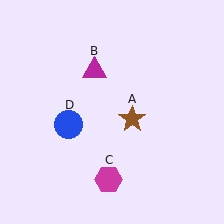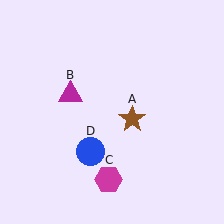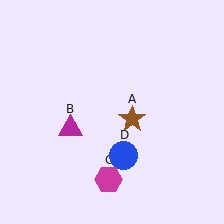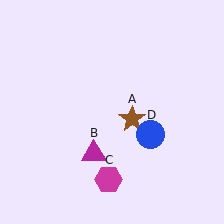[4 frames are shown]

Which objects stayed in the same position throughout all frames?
Brown star (object A) and magenta hexagon (object C) remained stationary.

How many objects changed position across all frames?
2 objects changed position: magenta triangle (object B), blue circle (object D).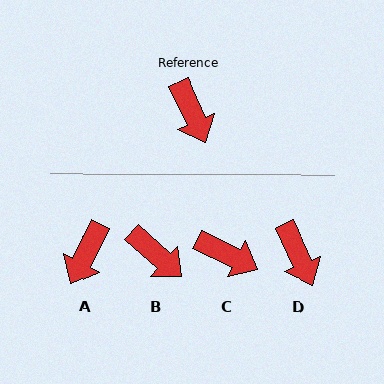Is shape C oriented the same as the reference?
No, it is off by about 40 degrees.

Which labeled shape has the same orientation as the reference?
D.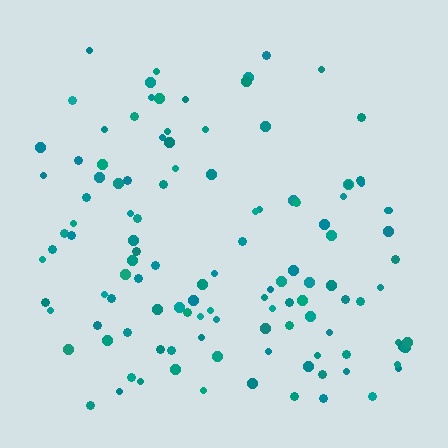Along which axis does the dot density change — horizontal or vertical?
Vertical.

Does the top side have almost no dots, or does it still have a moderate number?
Still a moderate number, just noticeably fewer than the bottom.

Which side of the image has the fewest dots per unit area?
The top.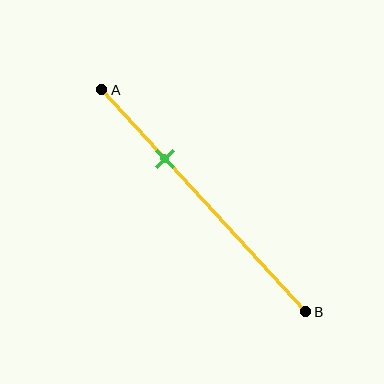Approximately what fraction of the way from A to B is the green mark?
The green mark is approximately 30% of the way from A to B.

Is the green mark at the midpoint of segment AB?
No, the mark is at about 30% from A, not at the 50% midpoint.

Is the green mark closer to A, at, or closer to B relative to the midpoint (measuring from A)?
The green mark is closer to point A than the midpoint of segment AB.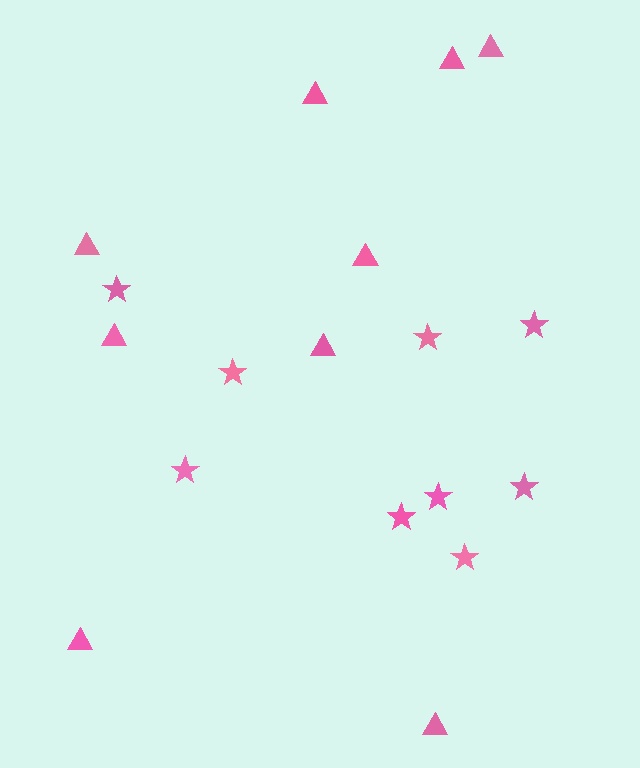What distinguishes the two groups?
There are 2 groups: one group of triangles (9) and one group of stars (9).